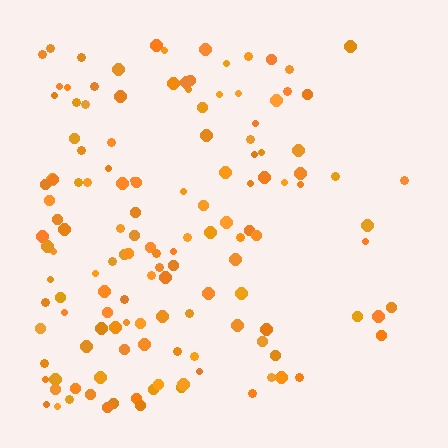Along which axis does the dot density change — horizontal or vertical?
Horizontal.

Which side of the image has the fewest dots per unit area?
The right.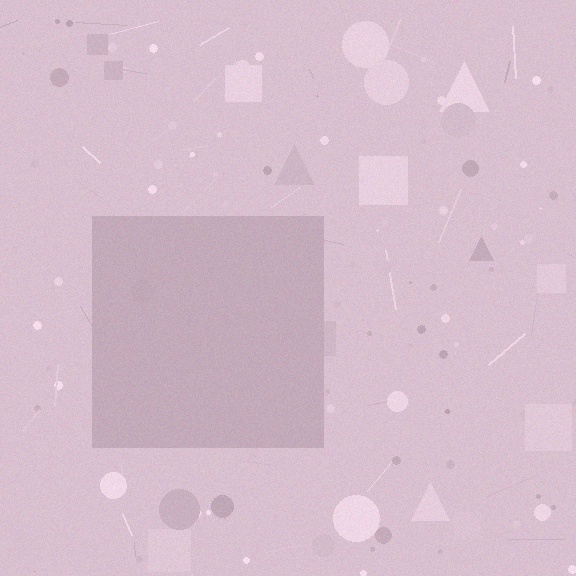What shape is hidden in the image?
A square is hidden in the image.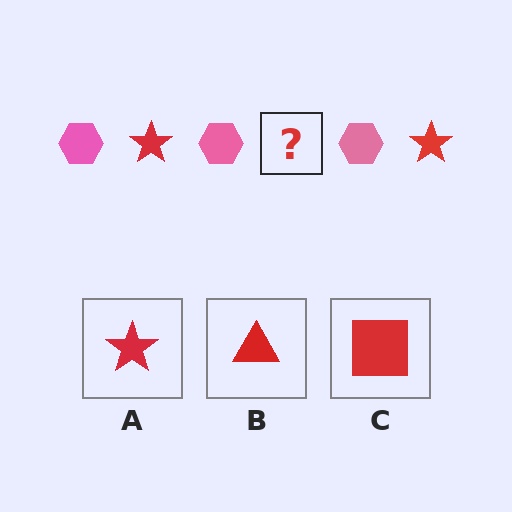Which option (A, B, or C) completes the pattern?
A.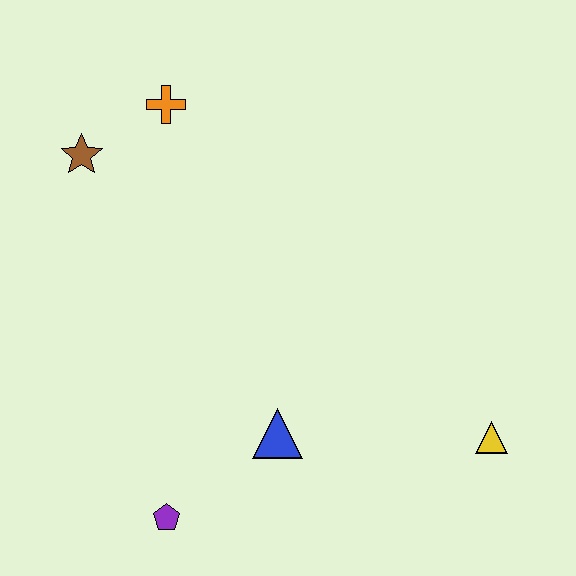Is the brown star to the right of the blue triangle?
No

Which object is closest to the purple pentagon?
The blue triangle is closest to the purple pentagon.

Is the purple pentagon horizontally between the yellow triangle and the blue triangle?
No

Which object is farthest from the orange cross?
The yellow triangle is farthest from the orange cross.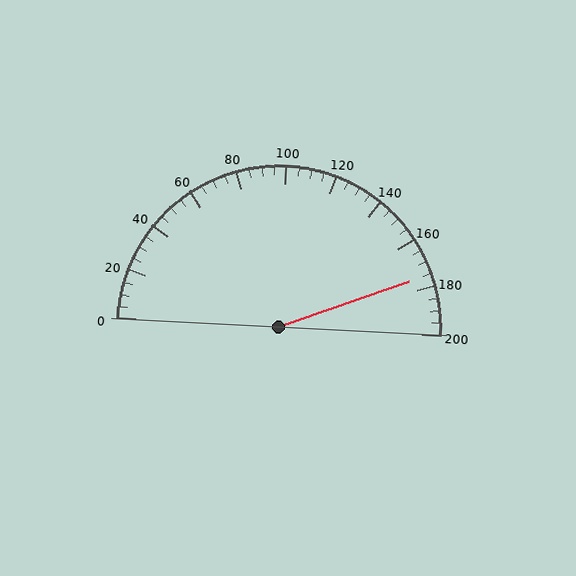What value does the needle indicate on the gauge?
The needle indicates approximately 175.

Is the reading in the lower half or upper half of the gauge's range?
The reading is in the upper half of the range (0 to 200).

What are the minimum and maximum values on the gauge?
The gauge ranges from 0 to 200.